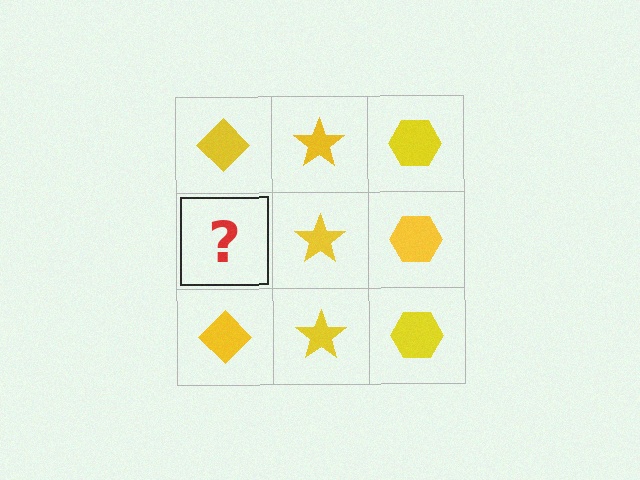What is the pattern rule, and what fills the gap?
The rule is that each column has a consistent shape. The gap should be filled with a yellow diamond.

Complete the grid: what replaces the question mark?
The question mark should be replaced with a yellow diamond.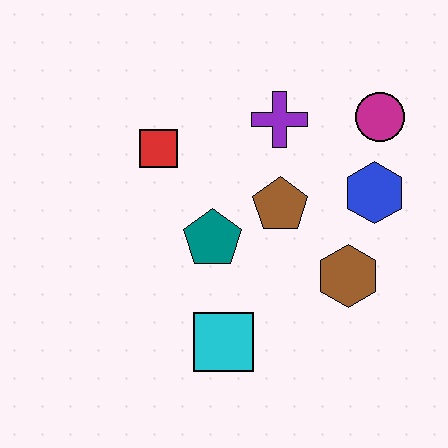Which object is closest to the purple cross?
The brown pentagon is closest to the purple cross.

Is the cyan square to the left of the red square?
No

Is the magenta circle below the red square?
No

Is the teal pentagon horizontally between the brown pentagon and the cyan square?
No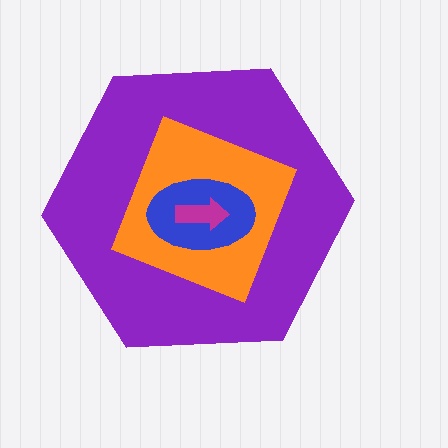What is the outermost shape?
The purple hexagon.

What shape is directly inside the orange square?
The blue ellipse.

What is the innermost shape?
The magenta arrow.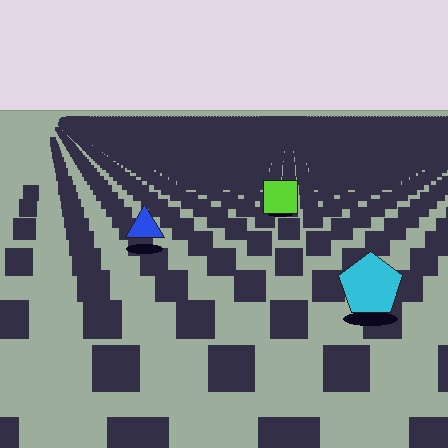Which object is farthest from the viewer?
The lime square is farthest from the viewer. It appears smaller and the ground texture around it is denser.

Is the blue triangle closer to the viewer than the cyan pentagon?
No. The cyan pentagon is closer — you can tell from the texture gradient: the ground texture is coarser near it.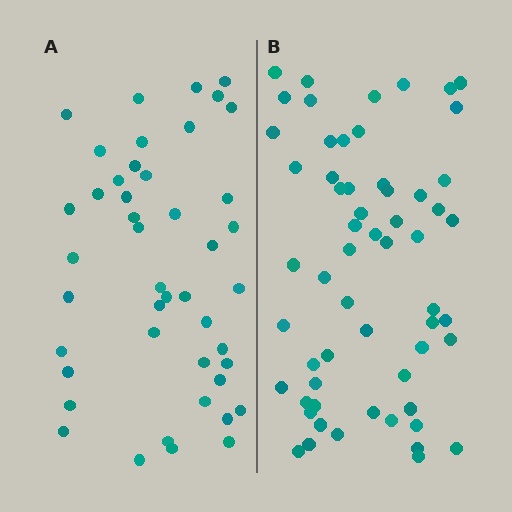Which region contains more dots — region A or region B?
Region B (the right region) has more dots.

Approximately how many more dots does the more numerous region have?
Region B has approximately 15 more dots than region A.